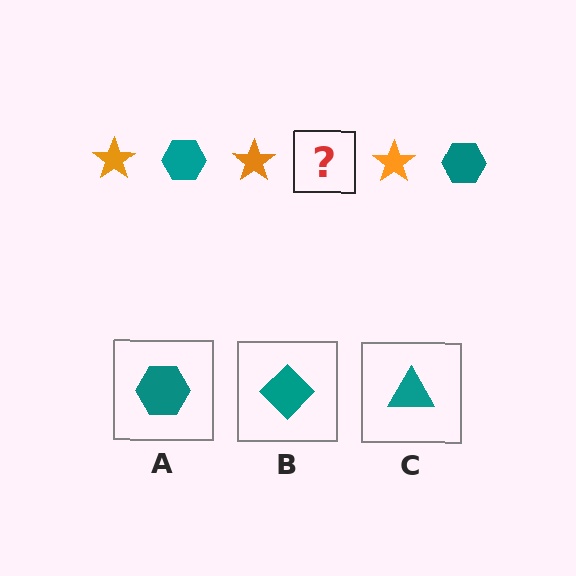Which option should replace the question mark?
Option A.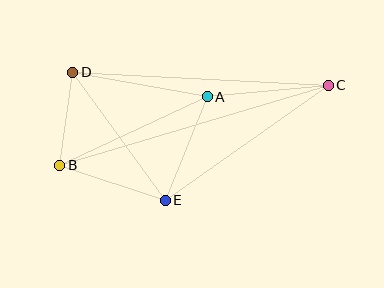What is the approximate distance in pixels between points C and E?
The distance between C and E is approximately 200 pixels.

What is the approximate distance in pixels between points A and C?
The distance between A and C is approximately 122 pixels.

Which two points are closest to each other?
Points B and D are closest to each other.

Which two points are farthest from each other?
Points B and C are farthest from each other.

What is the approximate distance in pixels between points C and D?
The distance between C and D is approximately 256 pixels.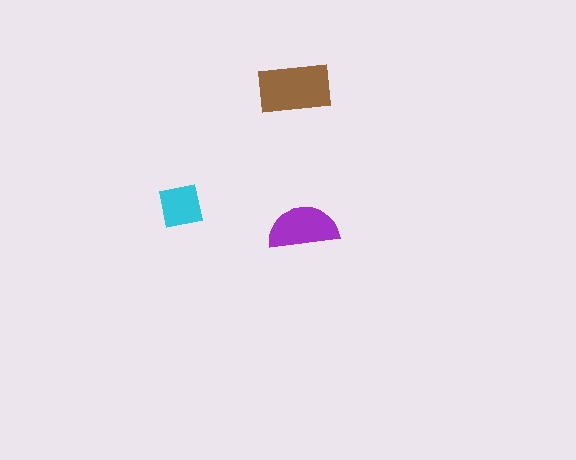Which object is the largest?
The brown rectangle.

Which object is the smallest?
The cyan square.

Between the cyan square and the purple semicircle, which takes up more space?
The purple semicircle.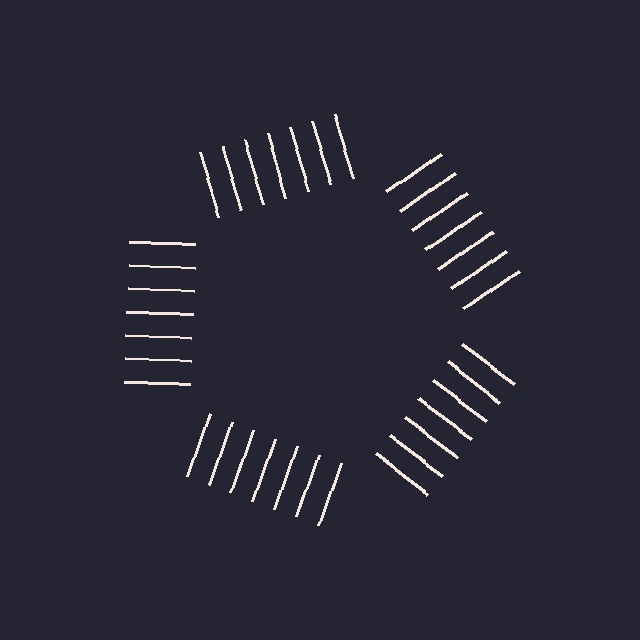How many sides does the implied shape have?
5 sides — the line-ends trace a pentagon.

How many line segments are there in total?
35 — 7 along each of the 5 edges.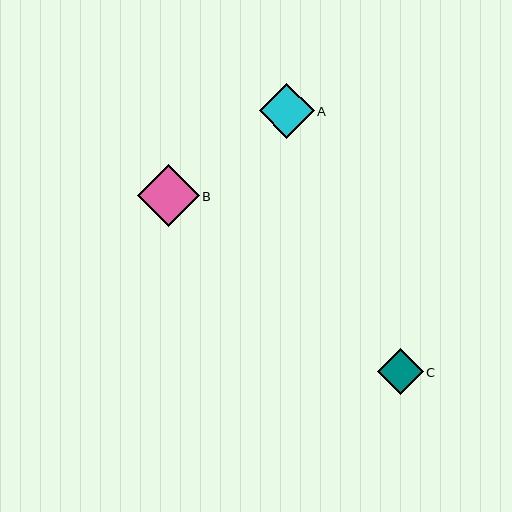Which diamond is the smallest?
Diamond C is the smallest with a size of approximately 46 pixels.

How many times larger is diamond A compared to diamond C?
Diamond A is approximately 1.2 times the size of diamond C.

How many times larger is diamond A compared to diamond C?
Diamond A is approximately 1.2 times the size of diamond C.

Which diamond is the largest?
Diamond B is the largest with a size of approximately 61 pixels.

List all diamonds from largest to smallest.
From largest to smallest: B, A, C.